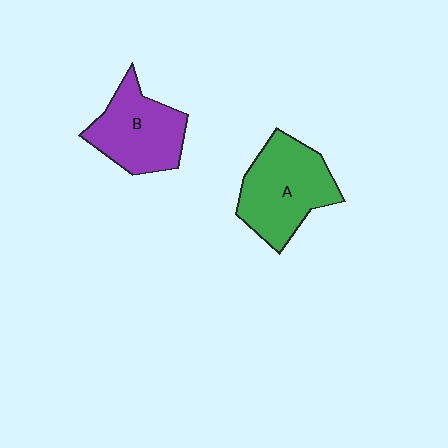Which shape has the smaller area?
Shape B (purple).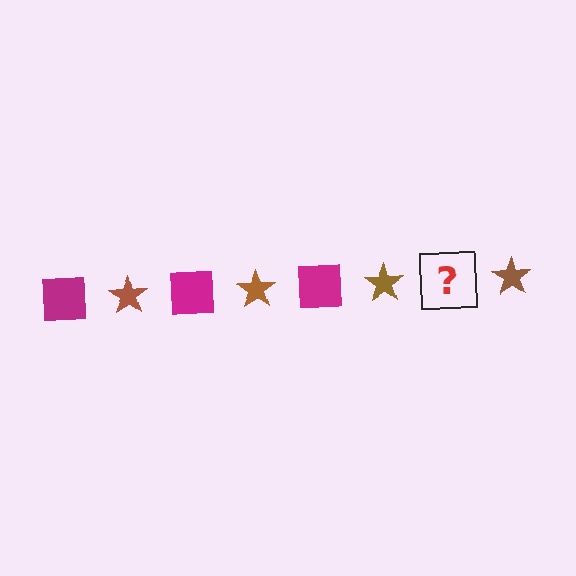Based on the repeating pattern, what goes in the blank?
The blank should be a magenta square.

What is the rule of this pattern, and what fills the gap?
The rule is that the pattern alternates between magenta square and brown star. The gap should be filled with a magenta square.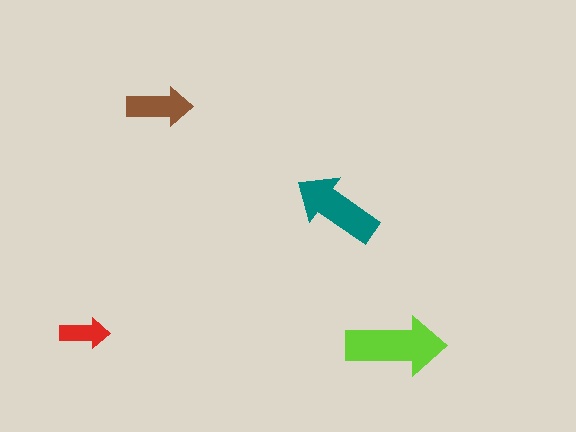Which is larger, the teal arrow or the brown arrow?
The teal one.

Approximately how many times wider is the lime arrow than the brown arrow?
About 1.5 times wider.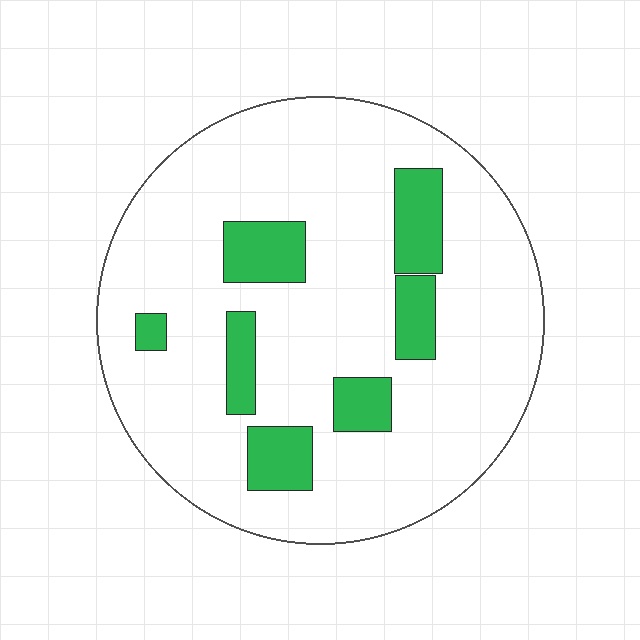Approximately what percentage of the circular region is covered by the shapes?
Approximately 15%.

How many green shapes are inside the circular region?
7.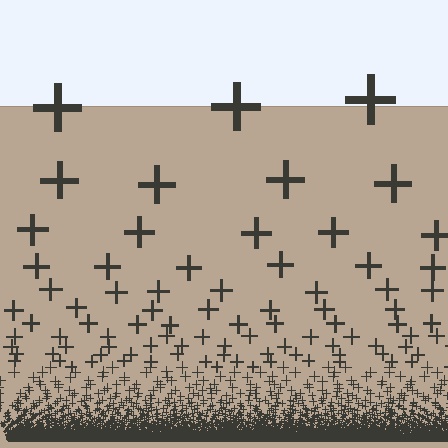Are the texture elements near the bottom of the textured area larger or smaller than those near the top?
Smaller. The gradient is inverted — elements near the bottom are smaller and denser.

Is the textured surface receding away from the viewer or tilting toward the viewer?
The surface appears to tilt toward the viewer. Texture elements get larger and sparser toward the top.